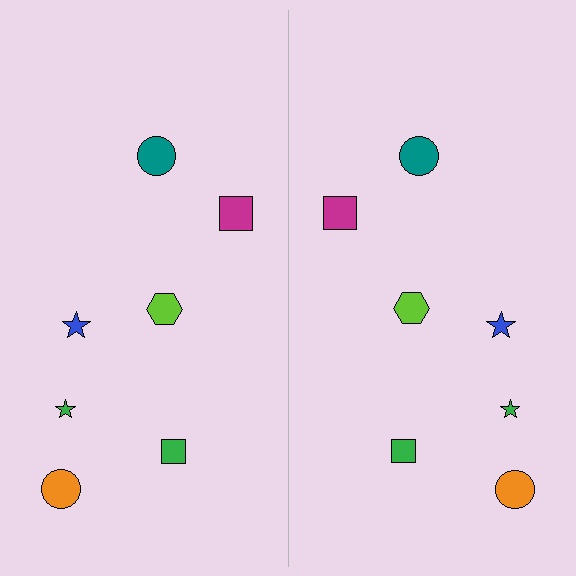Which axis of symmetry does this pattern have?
The pattern has a vertical axis of symmetry running through the center of the image.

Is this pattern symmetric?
Yes, this pattern has bilateral (reflection) symmetry.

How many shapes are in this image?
There are 14 shapes in this image.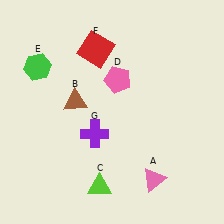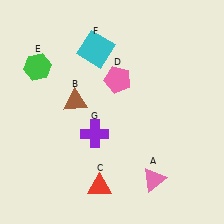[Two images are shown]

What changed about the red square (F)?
In Image 1, F is red. In Image 2, it changed to cyan.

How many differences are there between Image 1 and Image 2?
There are 2 differences between the two images.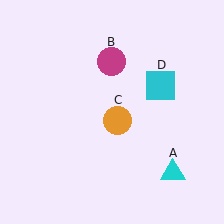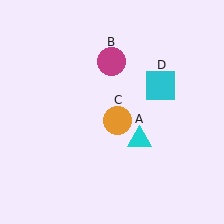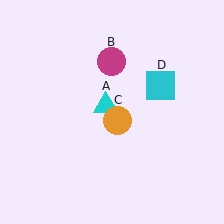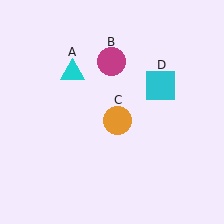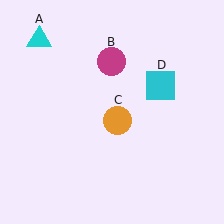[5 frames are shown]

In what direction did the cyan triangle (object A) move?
The cyan triangle (object A) moved up and to the left.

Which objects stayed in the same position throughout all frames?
Magenta circle (object B) and orange circle (object C) and cyan square (object D) remained stationary.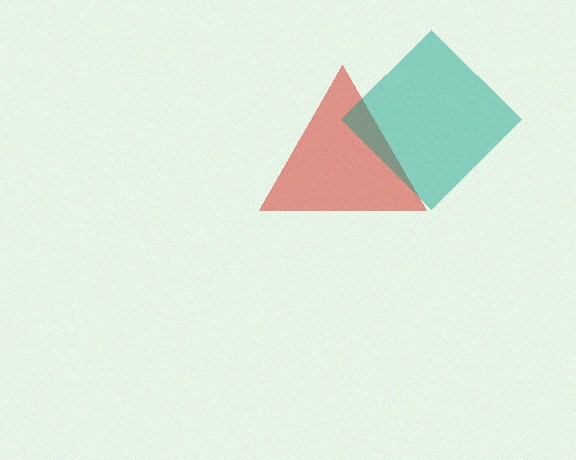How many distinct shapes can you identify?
There are 2 distinct shapes: a red triangle, a teal diamond.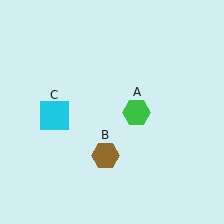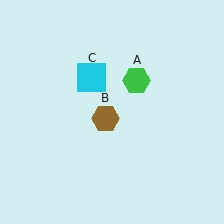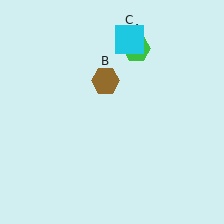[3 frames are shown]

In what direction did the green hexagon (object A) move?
The green hexagon (object A) moved up.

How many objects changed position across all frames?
3 objects changed position: green hexagon (object A), brown hexagon (object B), cyan square (object C).